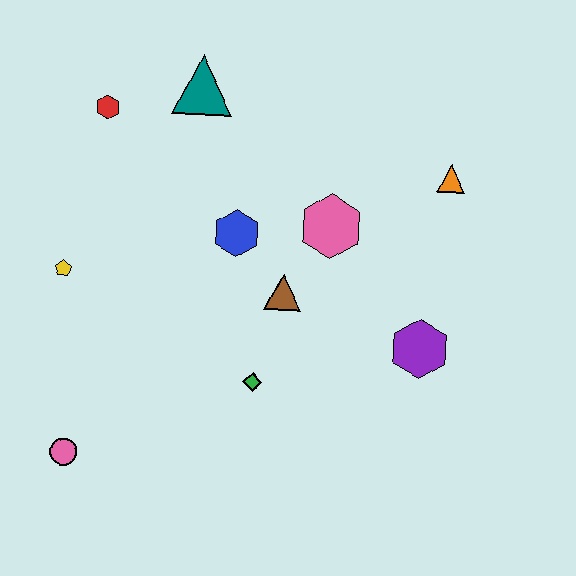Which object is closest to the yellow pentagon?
The red hexagon is closest to the yellow pentagon.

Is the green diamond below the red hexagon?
Yes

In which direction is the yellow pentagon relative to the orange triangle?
The yellow pentagon is to the left of the orange triangle.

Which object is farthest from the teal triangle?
The pink circle is farthest from the teal triangle.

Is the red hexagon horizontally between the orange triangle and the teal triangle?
No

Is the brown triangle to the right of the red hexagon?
Yes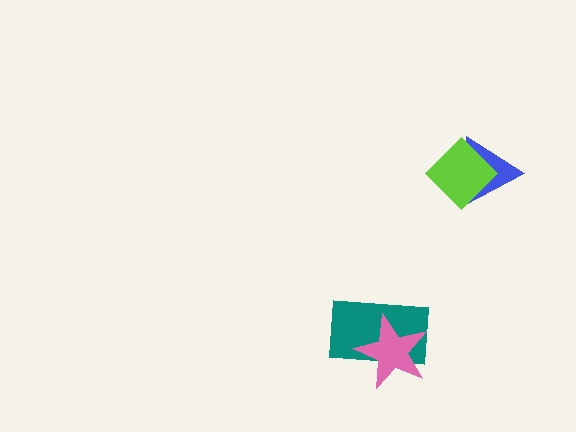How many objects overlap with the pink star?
1 object overlaps with the pink star.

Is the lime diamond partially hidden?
No, no other shape covers it.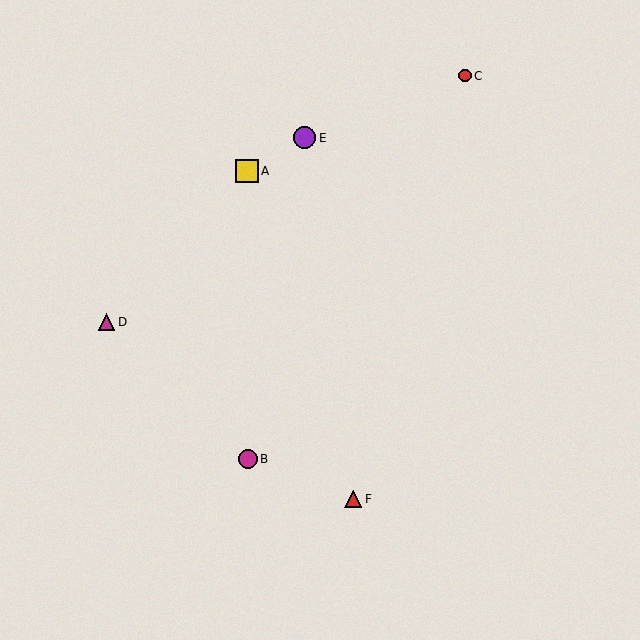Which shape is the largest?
The yellow square (labeled A) is the largest.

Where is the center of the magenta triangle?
The center of the magenta triangle is at (106, 322).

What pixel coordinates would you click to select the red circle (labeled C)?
Click at (465, 76) to select the red circle C.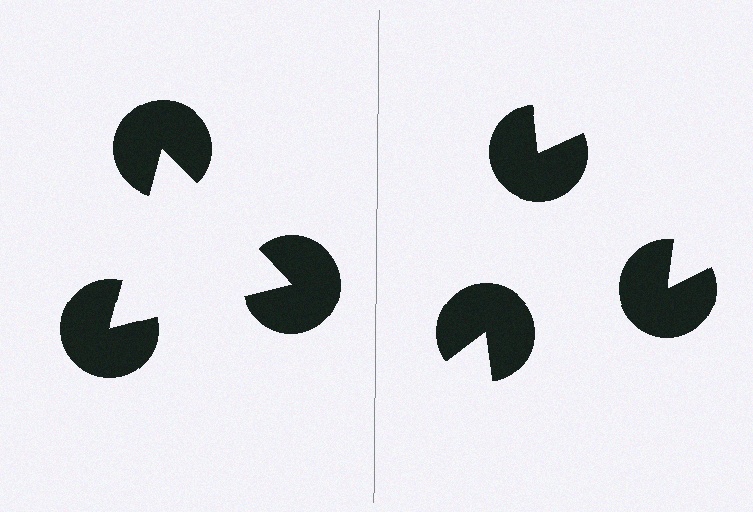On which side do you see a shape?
An illusory triangle appears on the left side. On the right side the wedge cuts are rotated, so no coherent shape forms.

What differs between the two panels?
The pac-man discs are positioned identically on both sides; only the wedge orientations differ. On the left they align to a triangle; on the right they are misaligned.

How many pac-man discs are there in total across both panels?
6 — 3 on each side.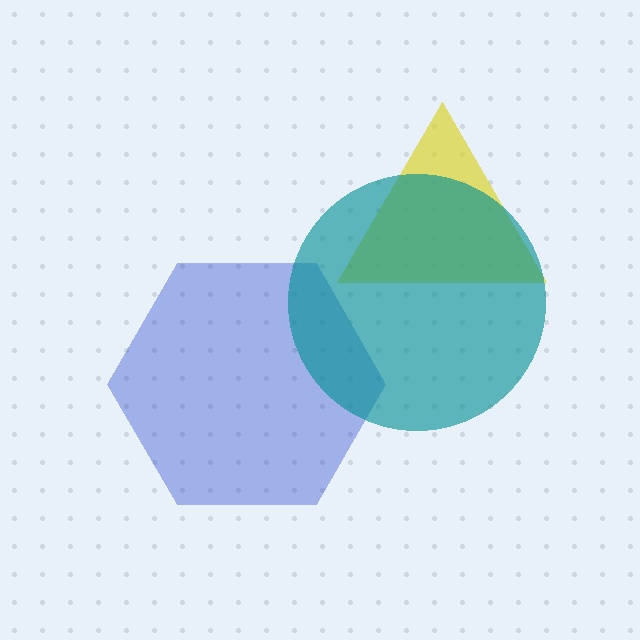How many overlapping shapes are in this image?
There are 3 overlapping shapes in the image.